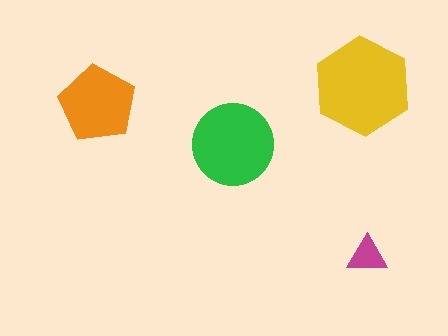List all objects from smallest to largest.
The magenta triangle, the orange pentagon, the green circle, the yellow hexagon.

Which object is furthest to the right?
The magenta triangle is rightmost.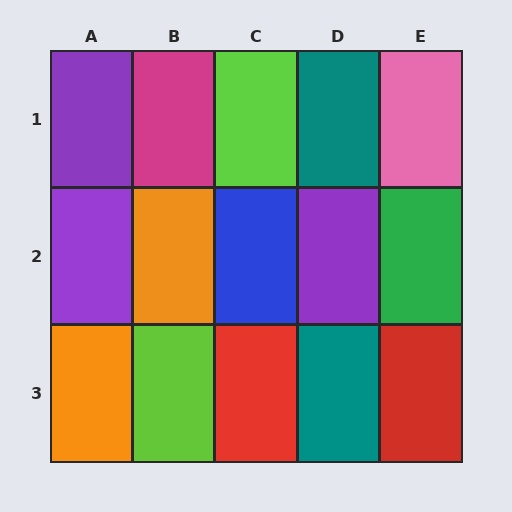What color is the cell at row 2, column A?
Purple.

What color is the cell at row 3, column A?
Orange.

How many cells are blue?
1 cell is blue.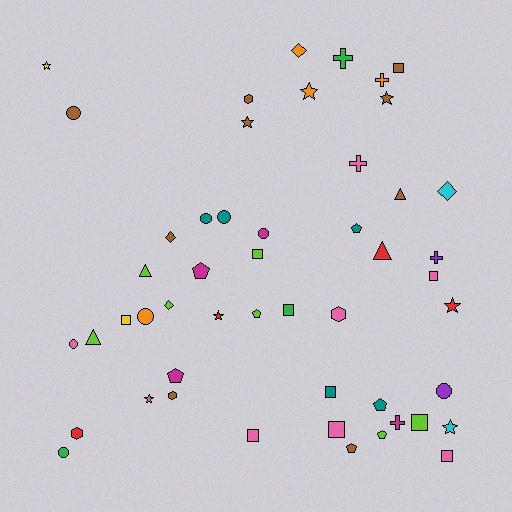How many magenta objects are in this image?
There are 4 magenta objects.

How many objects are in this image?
There are 50 objects.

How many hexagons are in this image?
There are 4 hexagons.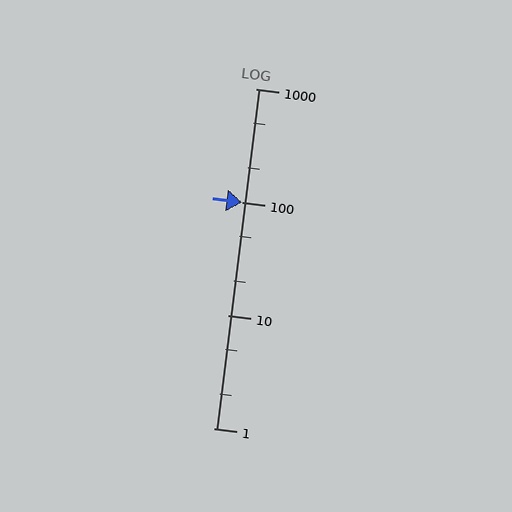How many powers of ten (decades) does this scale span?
The scale spans 3 decades, from 1 to 1000.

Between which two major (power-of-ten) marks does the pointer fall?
The pointer is between 10 and 100.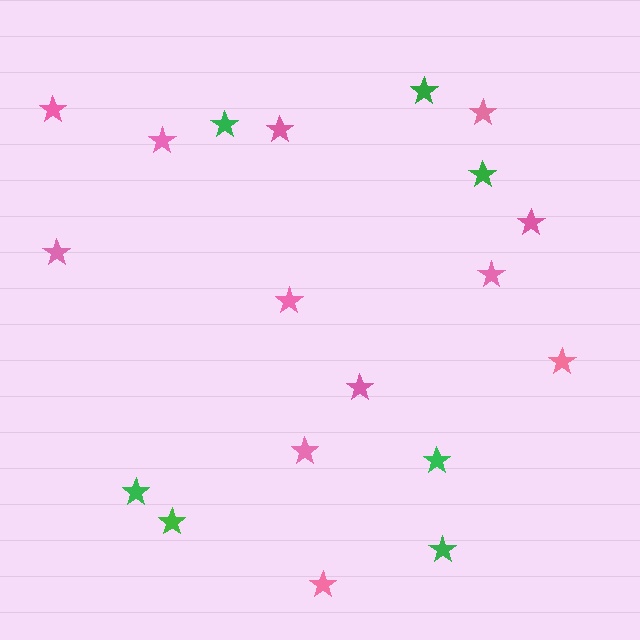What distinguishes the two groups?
There are 2 groups: one group of green stars (7) and one group of pink stars (12).